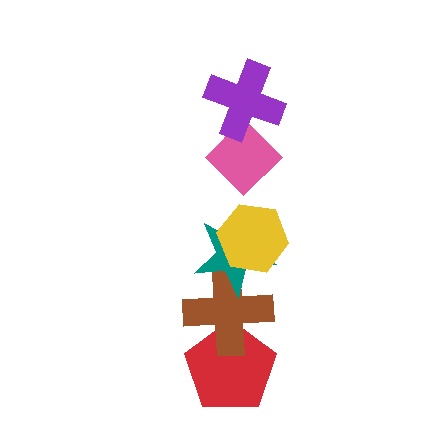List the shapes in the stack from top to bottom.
From top to bottom: the purple cross, the pink diamond, the yellow hexagon, the teal star, the brown cross, the red pentagon.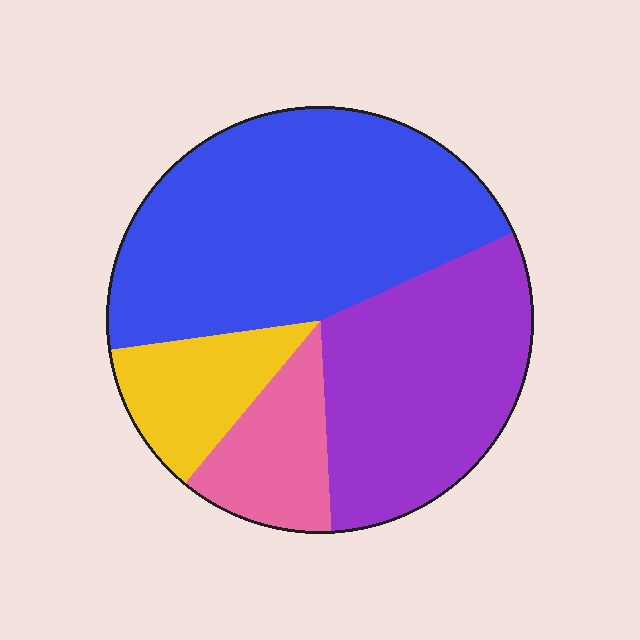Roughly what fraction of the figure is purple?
Purple takes up between a sixth and a third of the figure.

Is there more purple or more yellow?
Purple.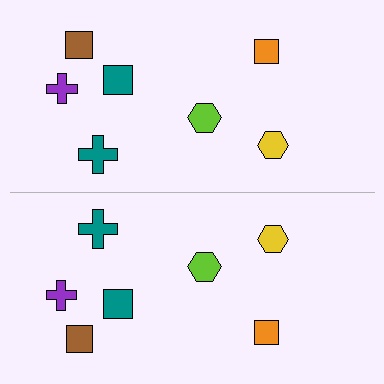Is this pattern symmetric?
Yes, this pattern has bilateral (reflection) symmetry.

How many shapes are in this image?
There are 14 shapes in this image.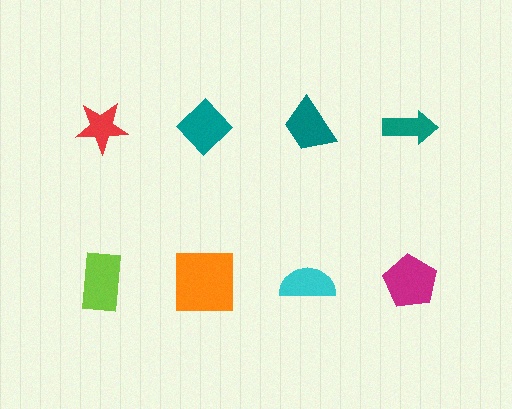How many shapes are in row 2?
4 shapes.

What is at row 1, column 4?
A teal arrow.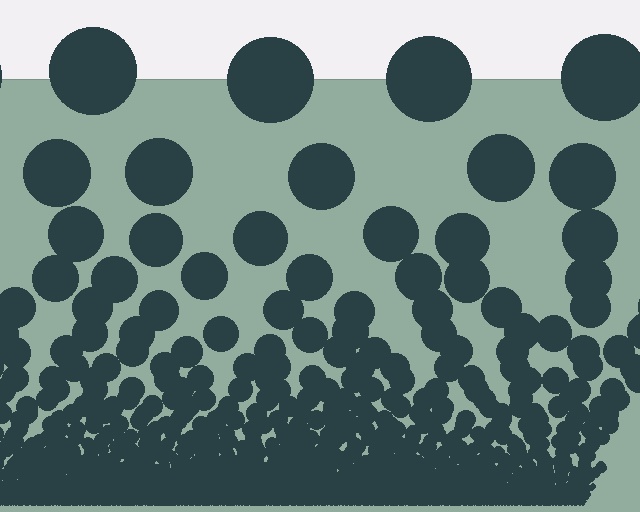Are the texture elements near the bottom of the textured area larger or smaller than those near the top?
Smaller. The gradient is inverted — elements near the bottom are smaller and denser.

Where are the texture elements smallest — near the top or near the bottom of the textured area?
Near the bottom.